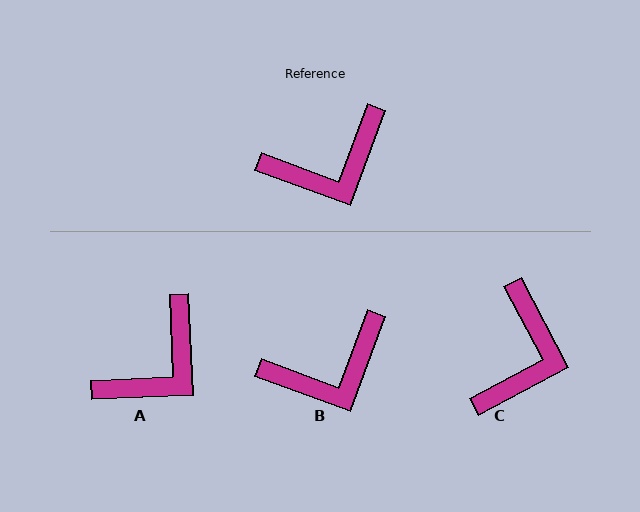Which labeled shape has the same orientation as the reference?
B.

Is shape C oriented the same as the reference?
No, it is off by about 48 degrees.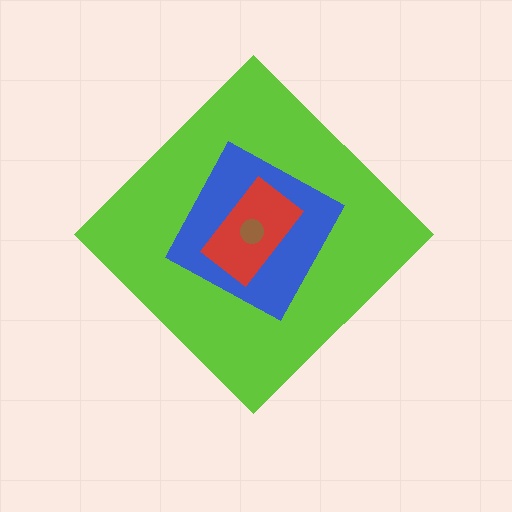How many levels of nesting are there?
4.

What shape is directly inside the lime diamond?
The blue square.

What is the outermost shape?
The lime diamond.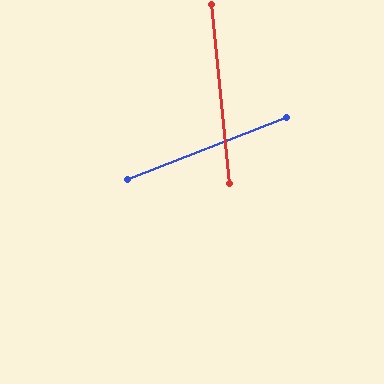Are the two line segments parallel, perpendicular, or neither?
Neither parallel nor perpendicular — they differ by about 75°.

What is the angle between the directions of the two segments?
Approximately 75 degrees.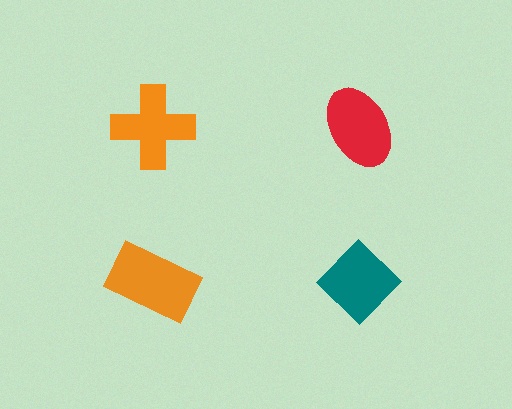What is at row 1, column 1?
An orange cross.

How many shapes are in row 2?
2 shapes.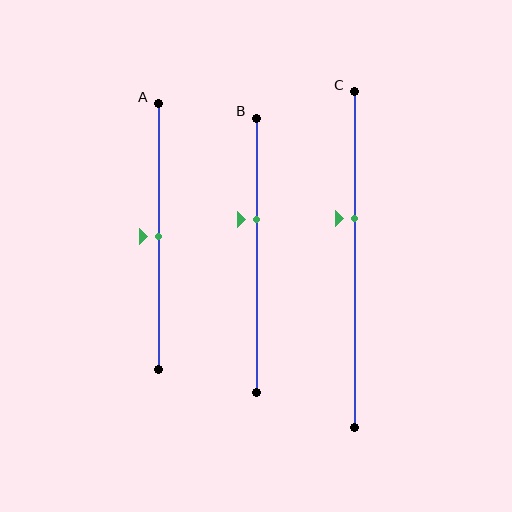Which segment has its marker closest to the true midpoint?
Segment A has its marker closest to the true midpoint.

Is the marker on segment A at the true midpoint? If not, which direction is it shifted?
Yes, the marker on segment A is at the true midpoint.